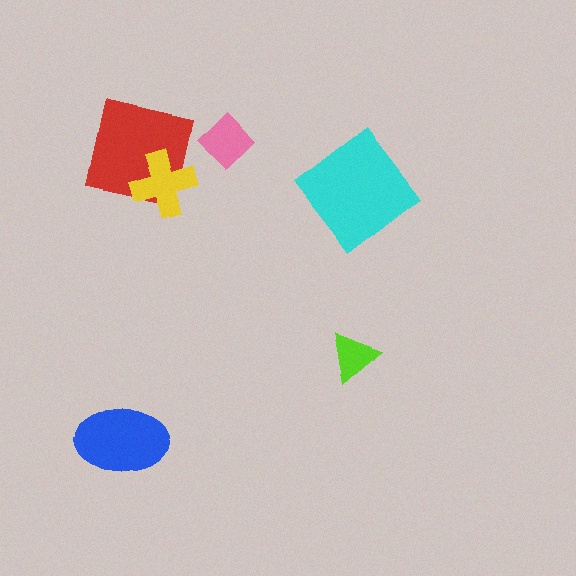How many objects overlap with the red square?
1 object overlaps with the red square.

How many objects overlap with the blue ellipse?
0 objects overlap with the blue ellipse.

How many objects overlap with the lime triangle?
0 objects overlap with the lime triangle.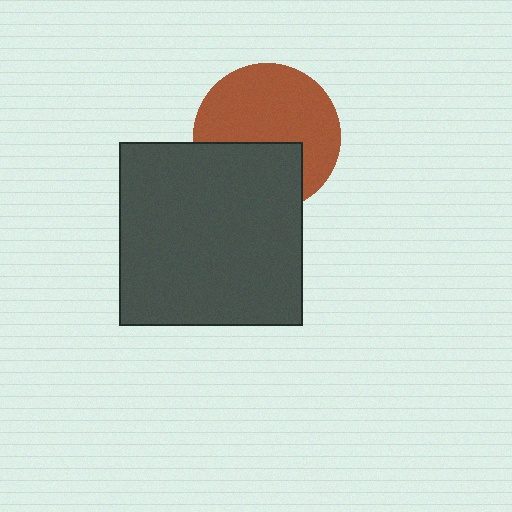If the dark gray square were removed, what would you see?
You would see the complete brown circle.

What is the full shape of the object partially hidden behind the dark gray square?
The partially hidden object is a brown circle.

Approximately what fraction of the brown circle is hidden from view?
Roughly 37% of the brown circle is hidden behind the dark gray square.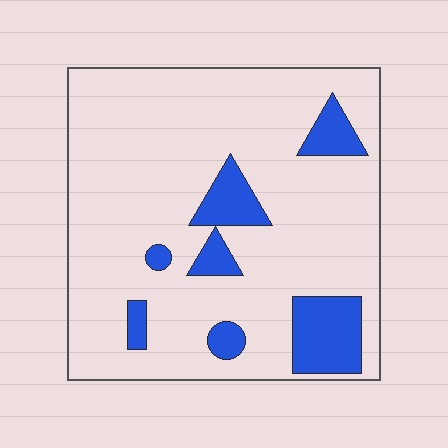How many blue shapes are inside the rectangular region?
7.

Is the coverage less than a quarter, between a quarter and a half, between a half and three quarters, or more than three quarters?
Less than a quarter.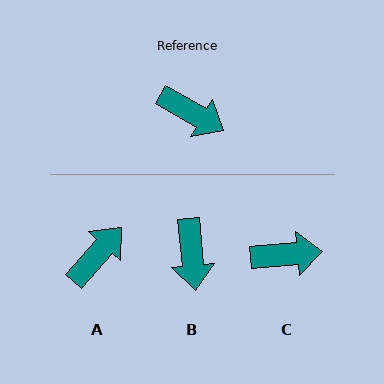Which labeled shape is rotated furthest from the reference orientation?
A, about 78 degrees away.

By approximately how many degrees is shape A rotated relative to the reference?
Approximately 78 degrees counter-clockwise.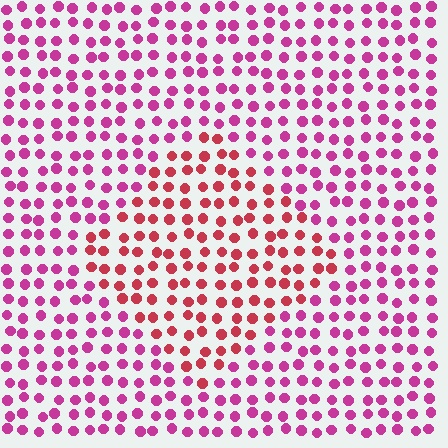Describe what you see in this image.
The image is filled with small magenta elements in a uniform arrangement. A diamond-shaped region is visible where the elements are tinted to a slightly different hue, forming a subtle color boundary.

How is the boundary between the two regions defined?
The boundary is defined purely by a slight shift in hue (about 33 degrees). Spacing, size, and orientation are identical on both sides.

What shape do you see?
I see a diamond.